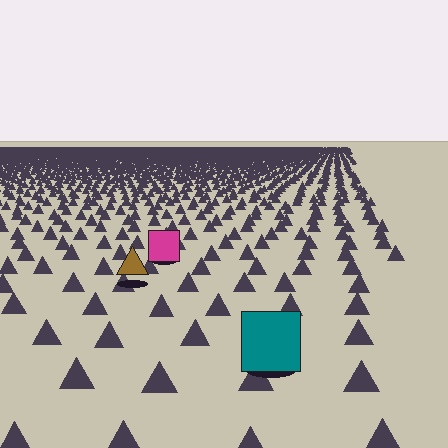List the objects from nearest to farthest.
From nearest to farthest: the teal square, the brown triangle, the magenta square.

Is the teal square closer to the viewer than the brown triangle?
Yes. The teal square is closer — you can tell from the texture gradient: the ground texture is coarser near it.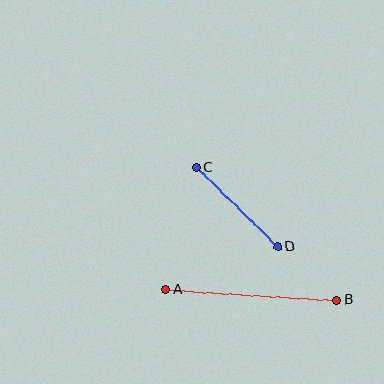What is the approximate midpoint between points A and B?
The midpoint is at approximately (251, 295) pixels.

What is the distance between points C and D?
The distance is approximately 114 pixels.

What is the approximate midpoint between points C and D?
The midpoint is at approximately (237, 207) pixels.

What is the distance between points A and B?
The distance is approximately 171 pixels.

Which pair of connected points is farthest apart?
Points A and B are farthest apart.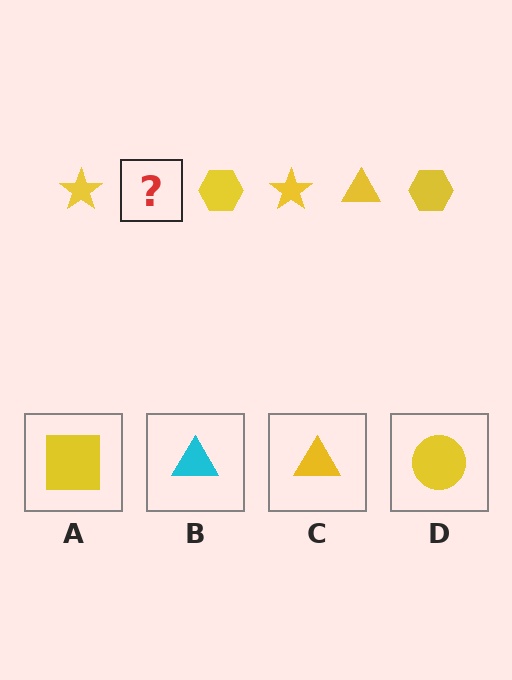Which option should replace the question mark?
Option C.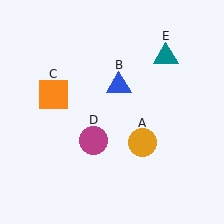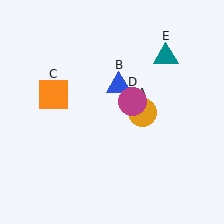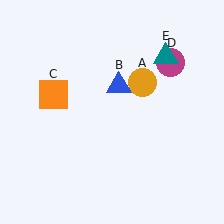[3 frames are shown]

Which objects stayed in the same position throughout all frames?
Blue triangle (object B) and orange square (object C) and teal triangle (object E) remained stationary.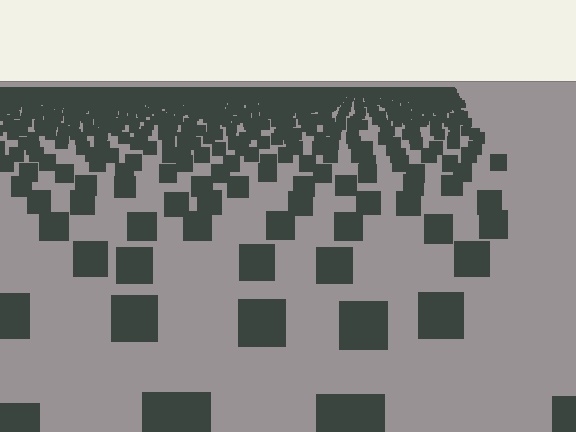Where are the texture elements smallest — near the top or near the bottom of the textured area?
Near the top.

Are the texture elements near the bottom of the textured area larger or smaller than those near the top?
Larger. Near the bottom, elements are closer to the viewer and appear at a bigger on-screen size.